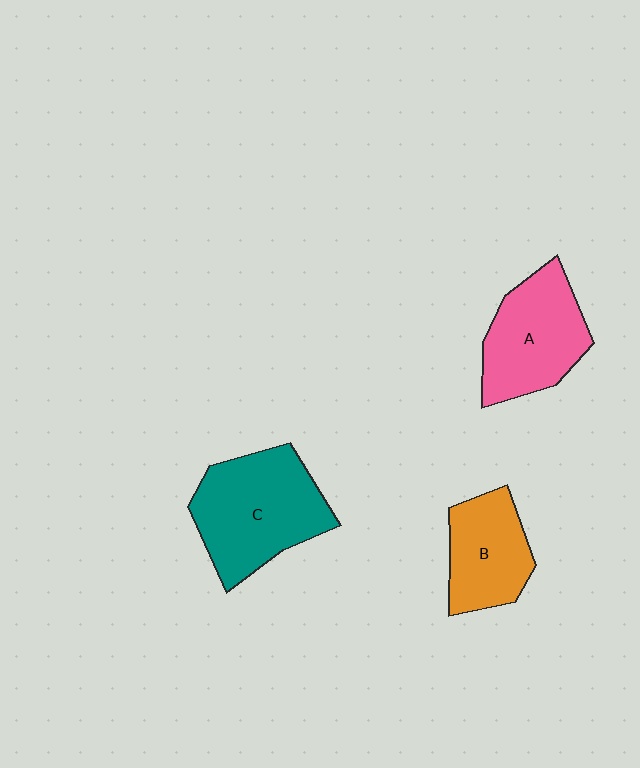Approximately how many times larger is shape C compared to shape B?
Approximately 1.5 times.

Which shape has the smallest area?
Shape B (orange).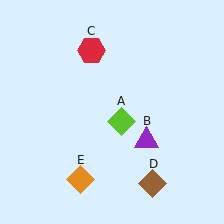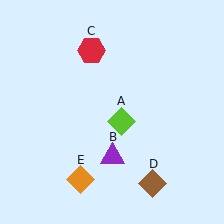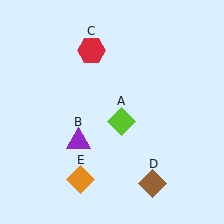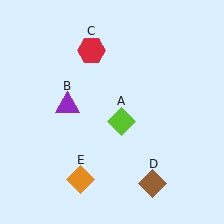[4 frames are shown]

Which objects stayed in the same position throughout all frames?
Lime diamond (object A) and red hexagon (object C) and brown diamond (object D) and orange diamond (object E) remained stationary.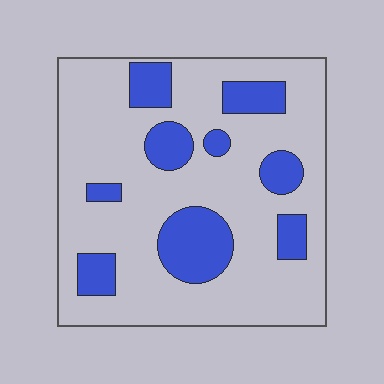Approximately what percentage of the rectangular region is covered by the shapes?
Approximately 25%.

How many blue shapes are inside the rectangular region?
9.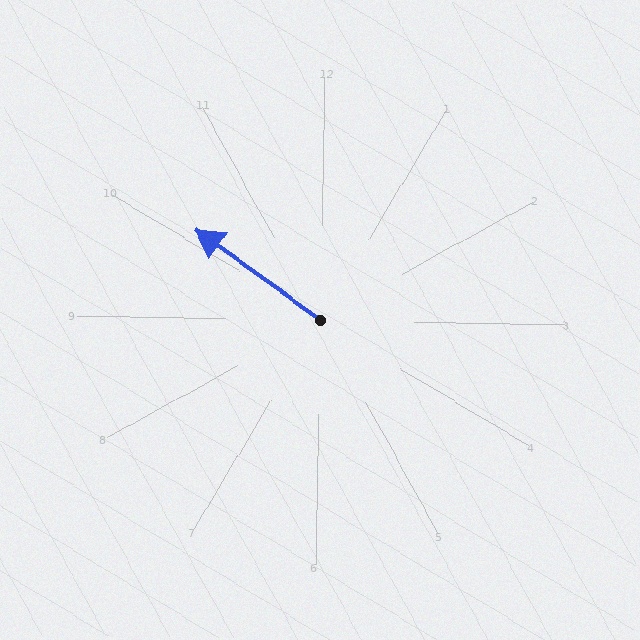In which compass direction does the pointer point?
Northwest.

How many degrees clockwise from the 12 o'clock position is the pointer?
Approximately 305 degrees.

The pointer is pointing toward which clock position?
Roughly 10 o'clock.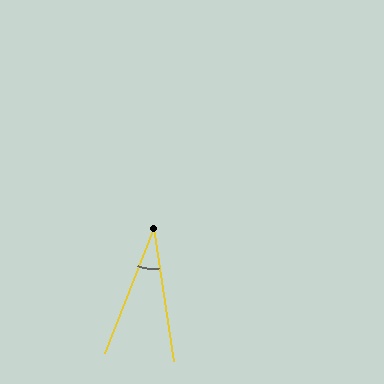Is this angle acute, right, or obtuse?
It is acute.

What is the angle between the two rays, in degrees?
Approximately 30 degrees.